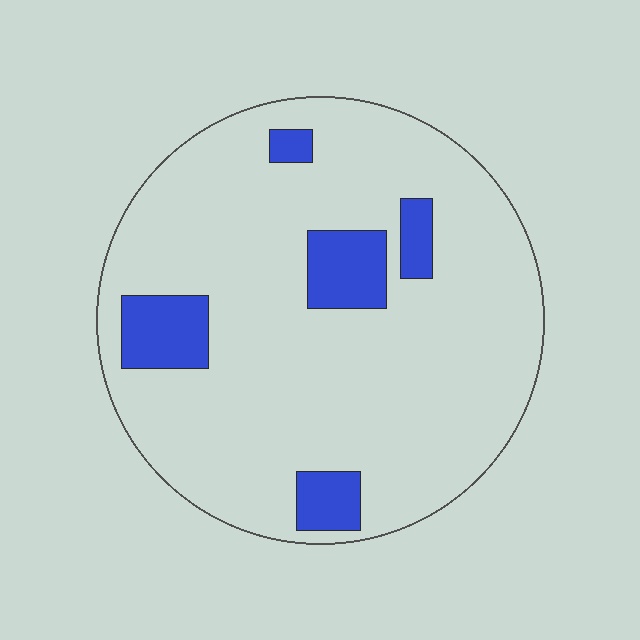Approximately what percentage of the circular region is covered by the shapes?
Approximately 15%.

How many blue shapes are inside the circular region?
5.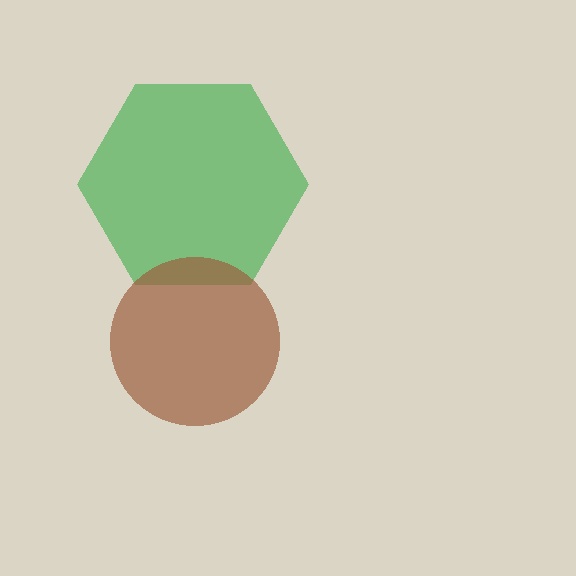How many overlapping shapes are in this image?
There are 2 overlapping shapes in the image.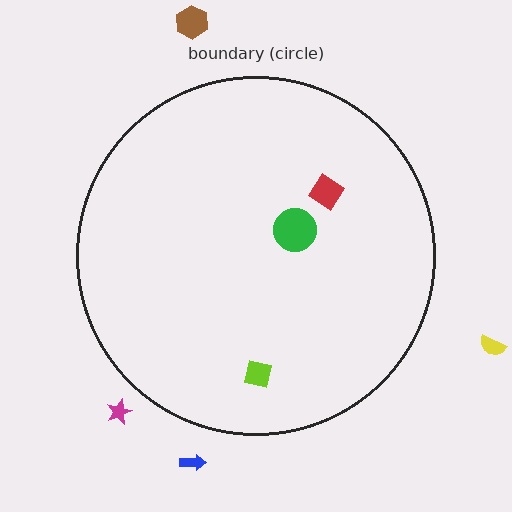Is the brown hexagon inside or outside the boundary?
Outside.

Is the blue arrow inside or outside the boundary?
Outside.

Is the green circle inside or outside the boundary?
Inside.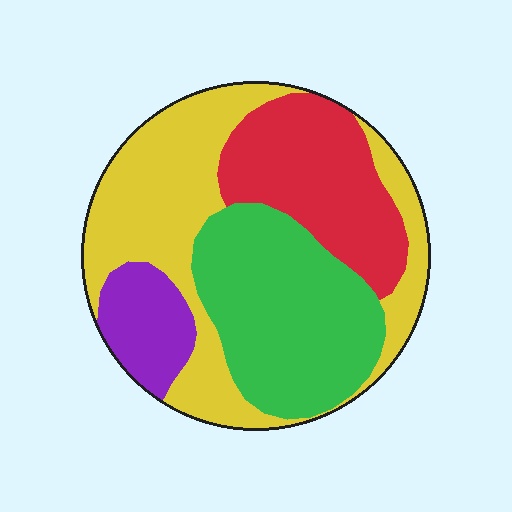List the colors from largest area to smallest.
From largest to smallest: yellow, green, red, purple.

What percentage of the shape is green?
Green takes up about one third (1/3) of the shape.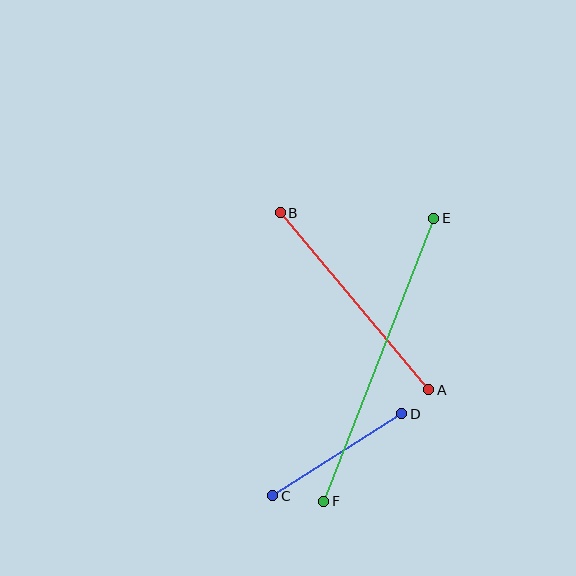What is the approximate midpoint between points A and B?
The midpoint is at approximately (355, 301) pixels.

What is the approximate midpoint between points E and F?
The midpoint is at approximately (379, 360) pixels.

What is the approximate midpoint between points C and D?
The midpoint is at approximately (337, 455) pixels.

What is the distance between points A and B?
The distance is approximately 231 pixels.